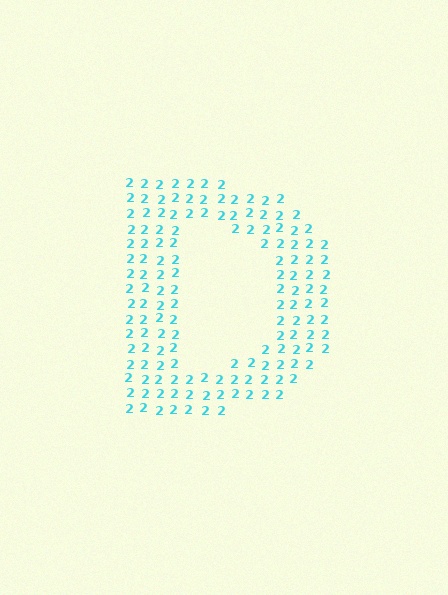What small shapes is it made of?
It is made of small digit 2's.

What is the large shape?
The large shape is the letter D.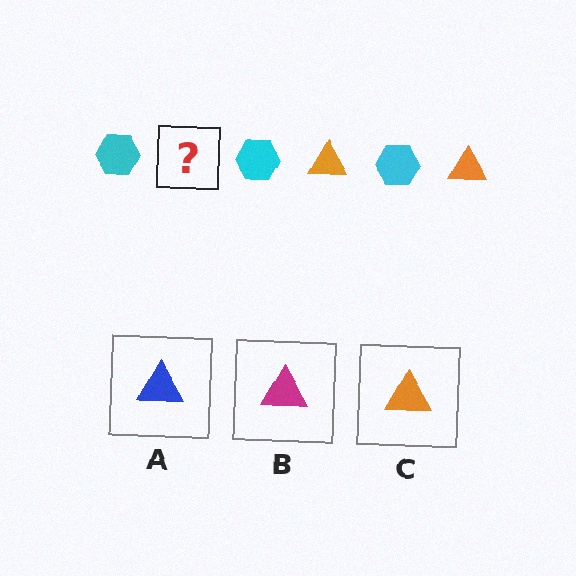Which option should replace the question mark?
Option C.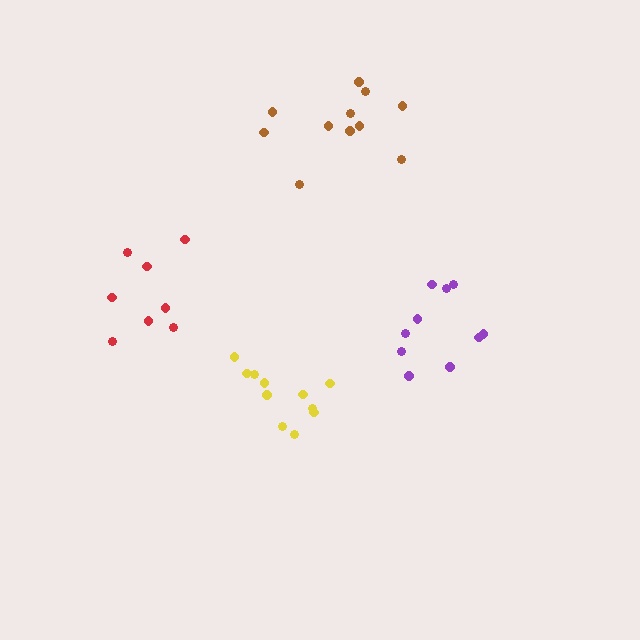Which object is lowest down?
The yellow cluster is bottommost.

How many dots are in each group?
Group 1: 11 dots, Group 2: 10 dots, Group 3: 11 dots, Group 4: 8 dots (40 total).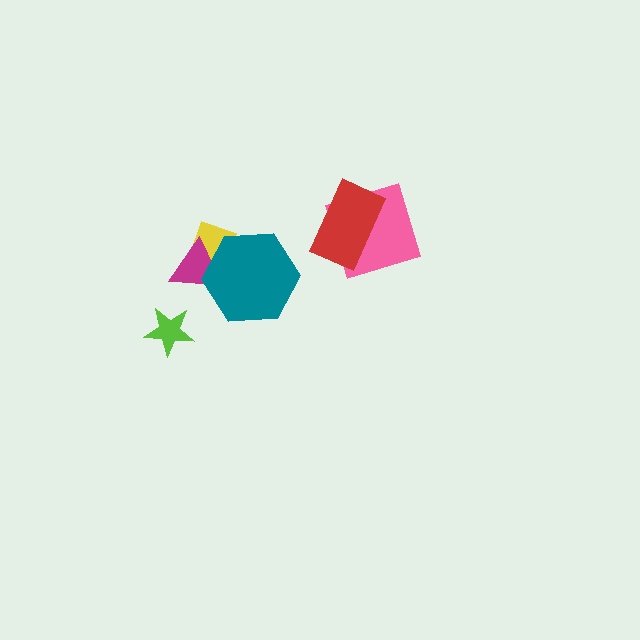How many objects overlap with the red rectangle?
1 object overlaps with the red rectangle.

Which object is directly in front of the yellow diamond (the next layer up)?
The magenta triangle is directly in front of the yellow diamond.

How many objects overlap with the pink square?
1 object overlaps with the pink square.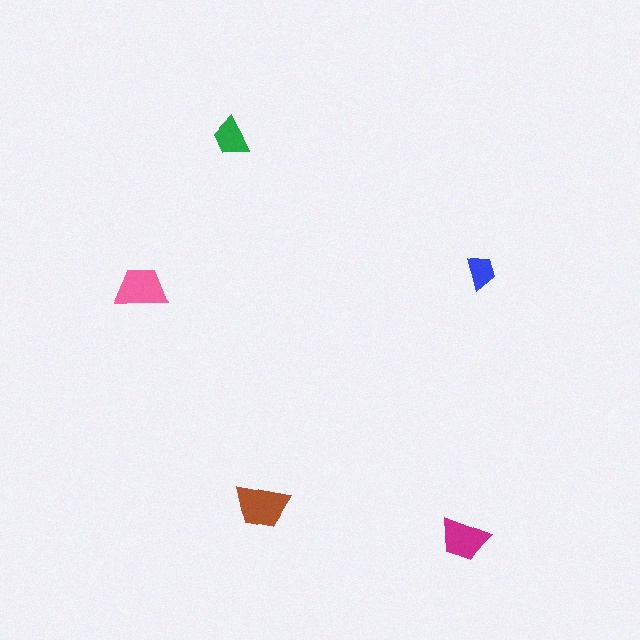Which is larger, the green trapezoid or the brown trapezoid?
The brown one.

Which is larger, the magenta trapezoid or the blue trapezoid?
The magenta one.